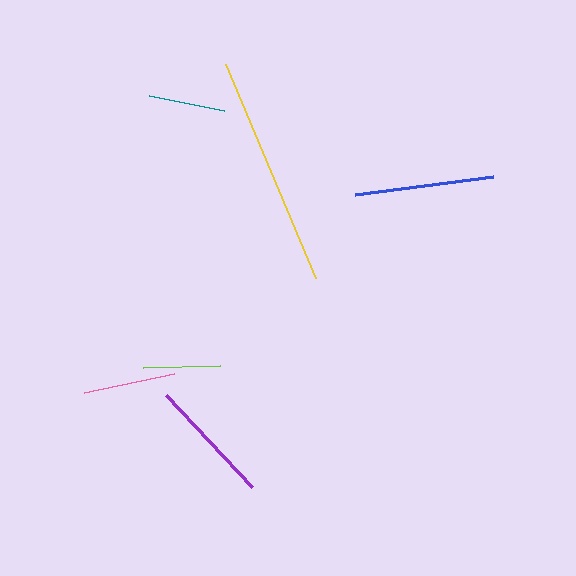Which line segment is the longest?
The yellow line is the longest at approximately 233 pixels.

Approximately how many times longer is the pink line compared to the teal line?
The pink line is approximately 1.2 times the length of the teal line.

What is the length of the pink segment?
The pink segment is approximately 93 pixels long.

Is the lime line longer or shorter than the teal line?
The lime line is longer than the teal line.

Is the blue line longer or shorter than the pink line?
The blue line is longer than the pink line.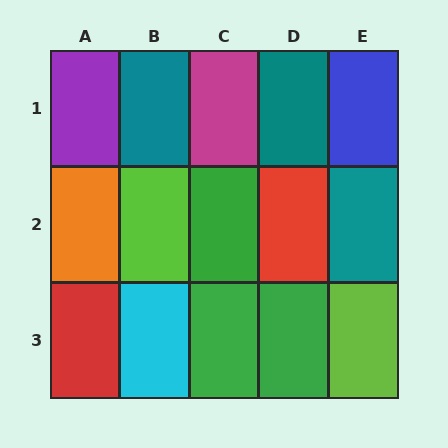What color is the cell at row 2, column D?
Red.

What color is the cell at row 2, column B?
Lime.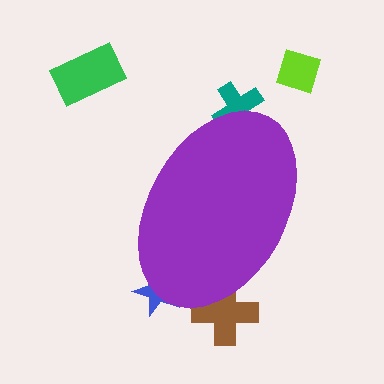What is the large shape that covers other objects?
A purple ellipse.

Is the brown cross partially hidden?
Yes, the brown cross is partially hidden behind the purple ellipse.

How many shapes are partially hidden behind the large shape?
3 shapes are partially hidden.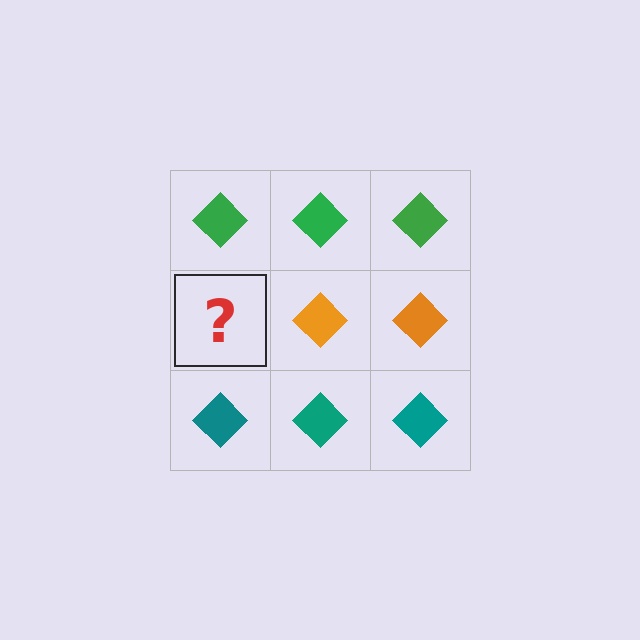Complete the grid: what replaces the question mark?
The question mark should be replaced with an orange diamond.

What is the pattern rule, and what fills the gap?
The rule is that each row has a consistent color. The gap should be filled with an orange diamond.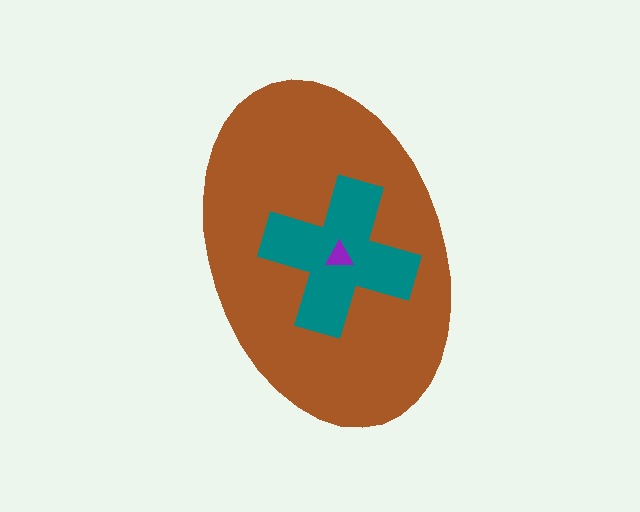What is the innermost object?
The purple triangle.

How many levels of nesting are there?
3.